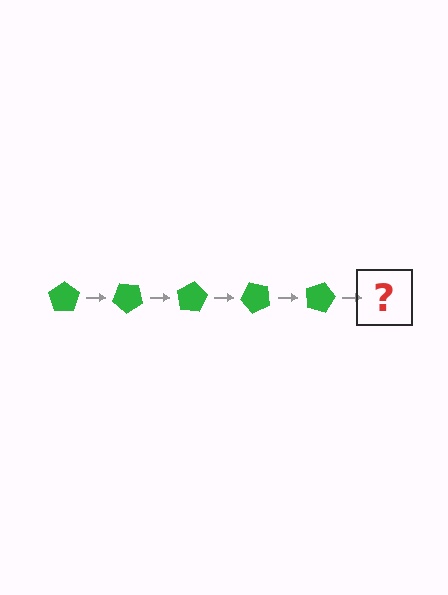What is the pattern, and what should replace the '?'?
The pattern is that the pentagon rotates 40 degrees each step. The '?' should be a green pentagon rotated 200 degrees.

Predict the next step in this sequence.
The next step is a green pentagon rotated 200 degrees.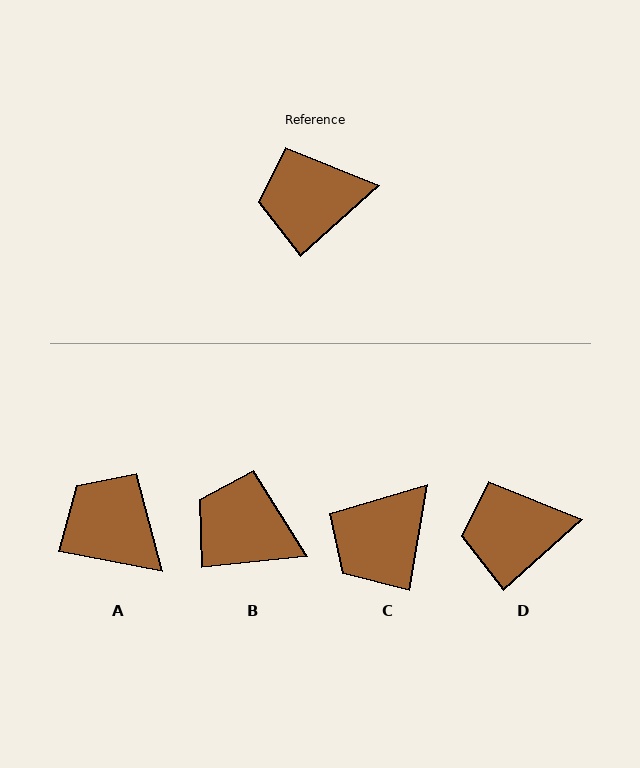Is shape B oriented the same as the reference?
No, it is off by about 36 degrees.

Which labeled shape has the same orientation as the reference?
D.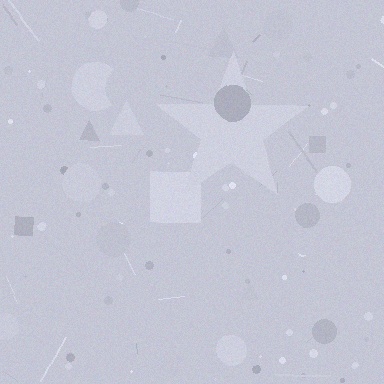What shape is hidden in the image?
A star is hidden in the image.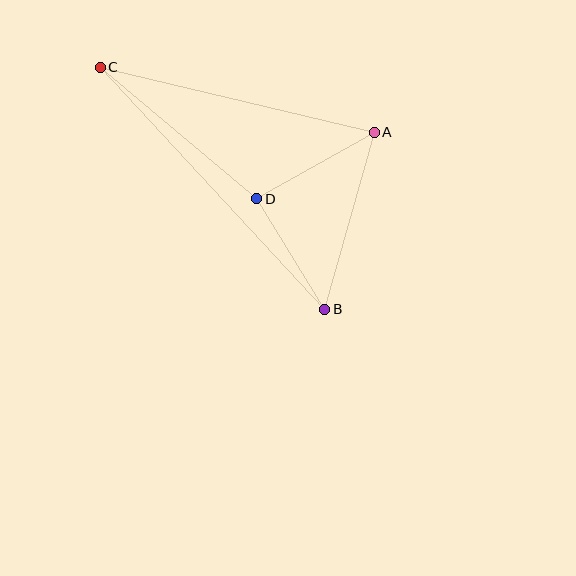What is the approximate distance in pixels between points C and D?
The distance between C and D is approximately 205 pixels.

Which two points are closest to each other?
Points B and D are closest to each other.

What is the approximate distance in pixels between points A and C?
The distance between A and C is approximately 282 pixels.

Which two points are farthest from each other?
Points B and C are farthest from each other.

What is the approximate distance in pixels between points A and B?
The distance between A and B is approximately 184 pixels.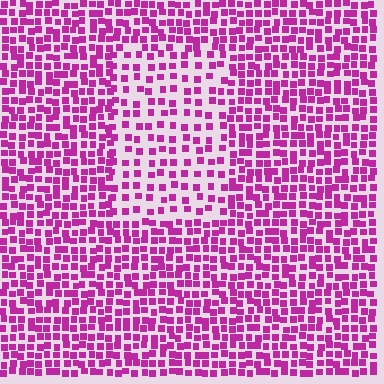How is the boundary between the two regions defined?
The boundary is defined by a change in element density (approximately 1.9x ratio). All elements are the same color, size, and shape.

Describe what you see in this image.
The image contains small magenta elements arranged at two different densities. A rectangle-shaped region is visible where the elements are less densely packed than the surrounding area.